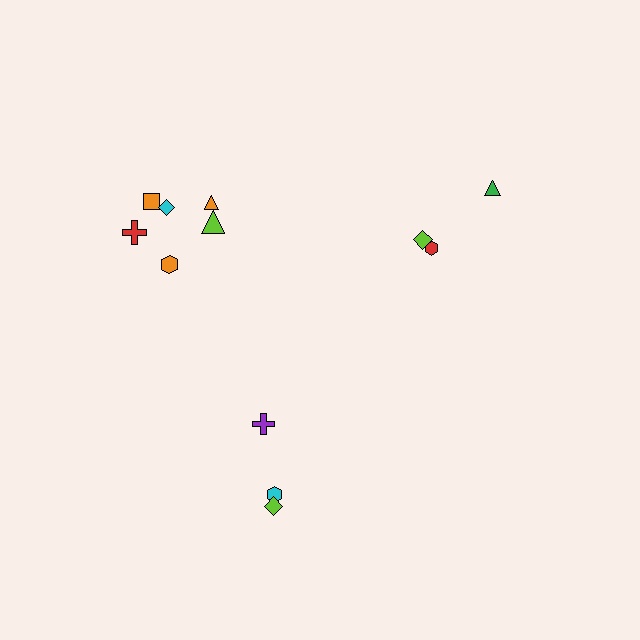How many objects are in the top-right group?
There are 3 objects.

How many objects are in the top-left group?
There are 6 objects.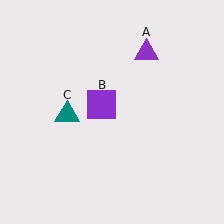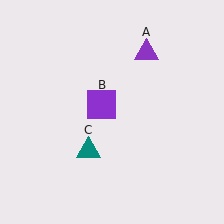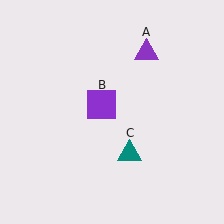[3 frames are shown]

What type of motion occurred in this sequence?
The teal triangle (object C) rotated counterclockwise around the center of the scene.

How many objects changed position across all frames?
1 object changed position: teal triangle (object C).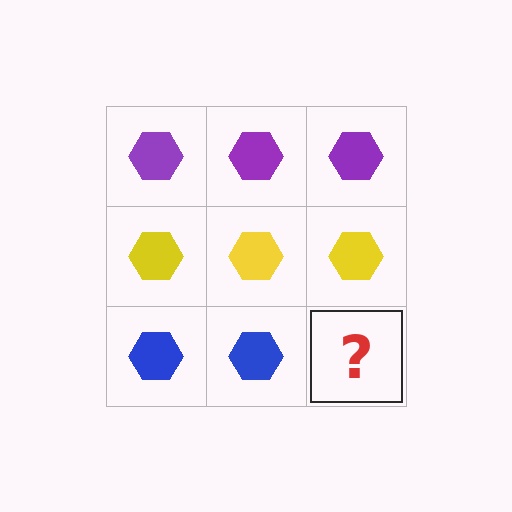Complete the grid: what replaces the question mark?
The question mark should be replaced with a blue hexagon.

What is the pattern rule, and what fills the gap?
The rule is that each row has a consistent color. The gap should be filled with a blue hexagon.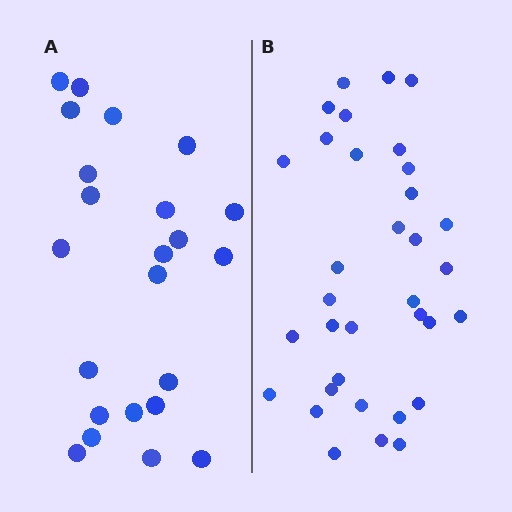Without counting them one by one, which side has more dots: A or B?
Region B (the right region) has more dots.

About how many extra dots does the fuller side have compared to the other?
Region B has roughly 12 or so more dots than region A.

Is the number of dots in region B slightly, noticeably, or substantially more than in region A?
Region B has substantially more. The ratio is roughly 1.5 to 1.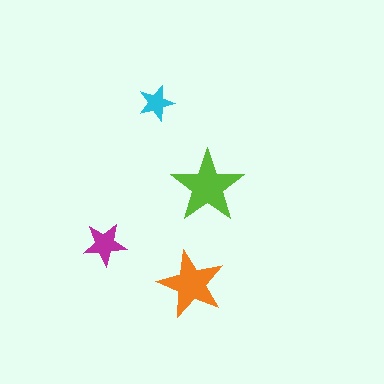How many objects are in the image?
There are 4 objects in the image.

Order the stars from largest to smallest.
the lime one, the orange one, the magenta one, the cyan one.